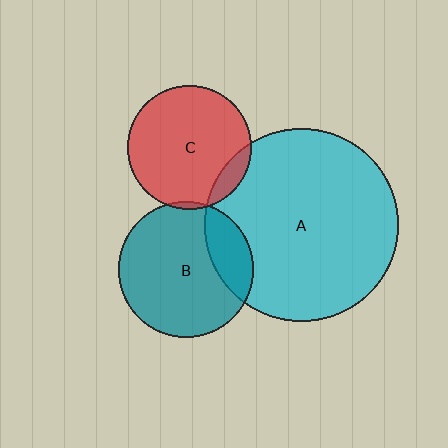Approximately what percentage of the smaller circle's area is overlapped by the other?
Approximately 20%.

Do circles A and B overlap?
Yes.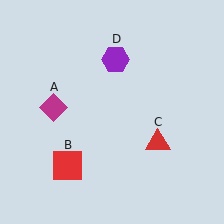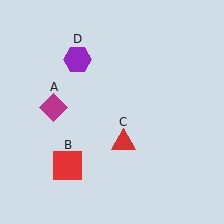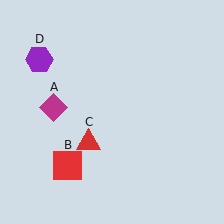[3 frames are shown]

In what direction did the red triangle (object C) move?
The red triangle (object C) moved left.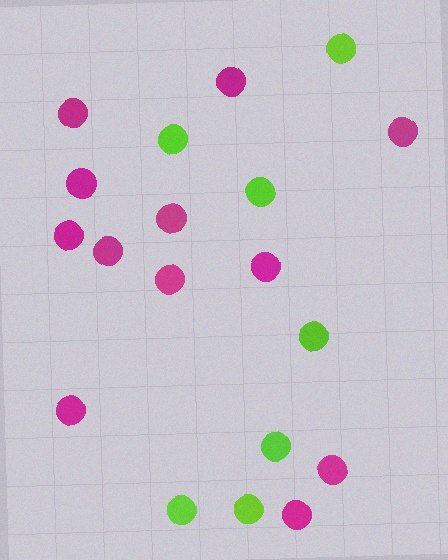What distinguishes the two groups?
There are 2 groups: one group of magenta circles (12) and one group of lime circles (7).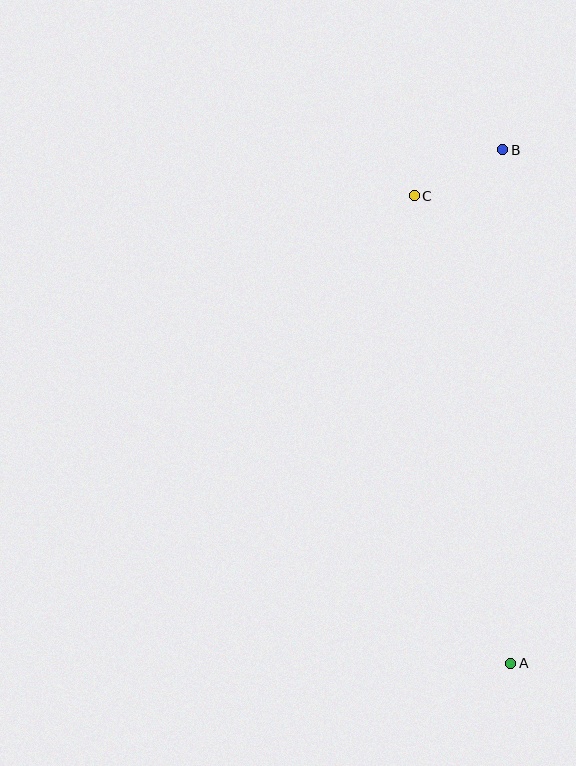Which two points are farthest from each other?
Points A and B are farthest from each other.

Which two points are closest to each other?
Points B and C are closest to each other.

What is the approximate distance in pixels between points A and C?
The distance between A and C is approximately 478 pixels.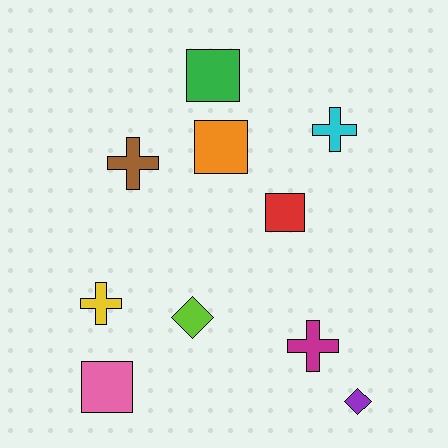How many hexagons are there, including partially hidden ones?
There are no hexagons.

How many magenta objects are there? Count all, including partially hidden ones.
There is 1 magenta object.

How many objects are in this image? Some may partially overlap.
There are 10 objects.